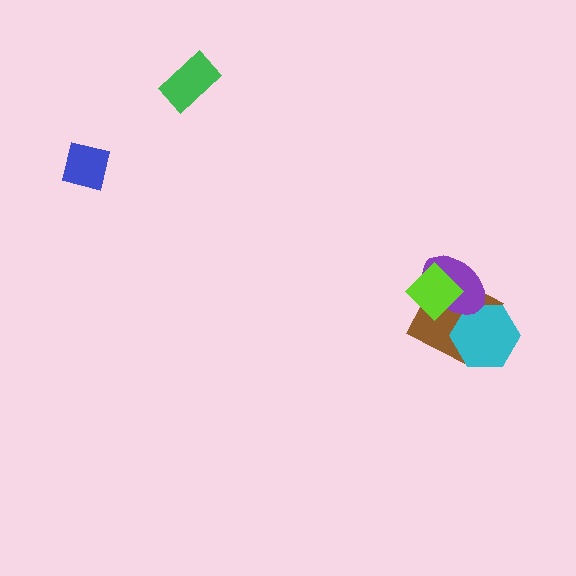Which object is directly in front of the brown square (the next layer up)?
The cyan hexagon is directly in front of the brown square.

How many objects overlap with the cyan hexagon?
2 objects overlap with the cyan hexagon.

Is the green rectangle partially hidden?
No, no other shape covers it.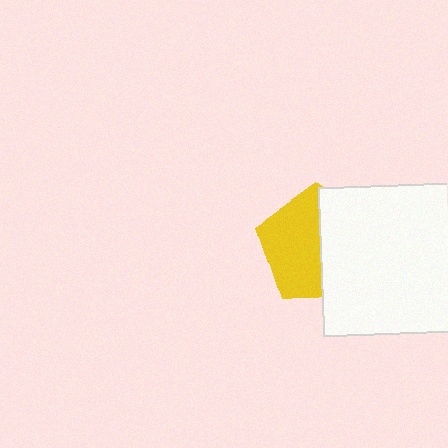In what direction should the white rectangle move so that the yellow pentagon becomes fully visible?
The white rectangle should move right. That is the shortest direction to clear the overlap and leave the yellow pentagon fully visible.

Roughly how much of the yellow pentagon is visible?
About half of it is visible (roughly 53%).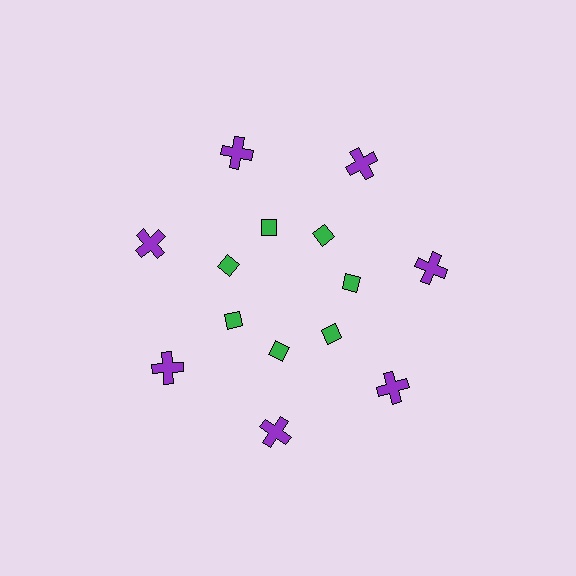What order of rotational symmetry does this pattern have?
This pattern has 7-fold rotational symmetry.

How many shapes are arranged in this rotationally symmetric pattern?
There are 14 shapes, arranged in 7 groups of 2.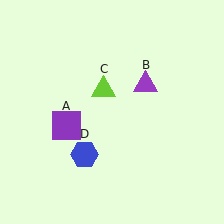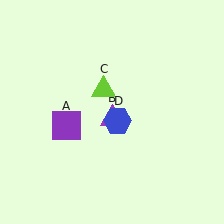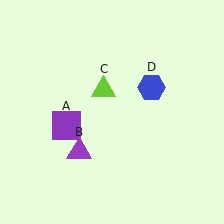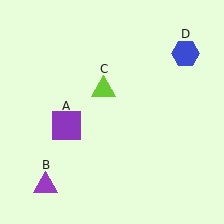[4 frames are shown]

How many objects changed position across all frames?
2 objects changed position: purple triangle (object B), blue hexagon (object D).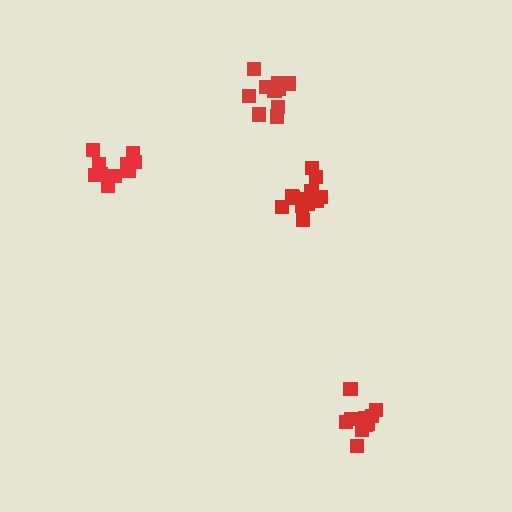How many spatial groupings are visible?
There are 4 spatial groupings.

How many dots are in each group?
Group 1: 12 dots, Group 2: 10 dots, Group 3: 10 dots, Group 4: 10 dots (42 total).